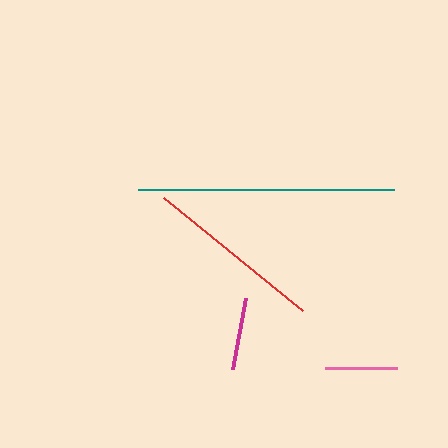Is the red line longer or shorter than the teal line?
The teal line is longer than the red line.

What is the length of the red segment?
The red segment is approximately 179 pixels long.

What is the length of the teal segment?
The teal segment is approximately 256 pixels long.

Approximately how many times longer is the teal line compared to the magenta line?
The teal line is approximately 3.5 times the length of the magenta line.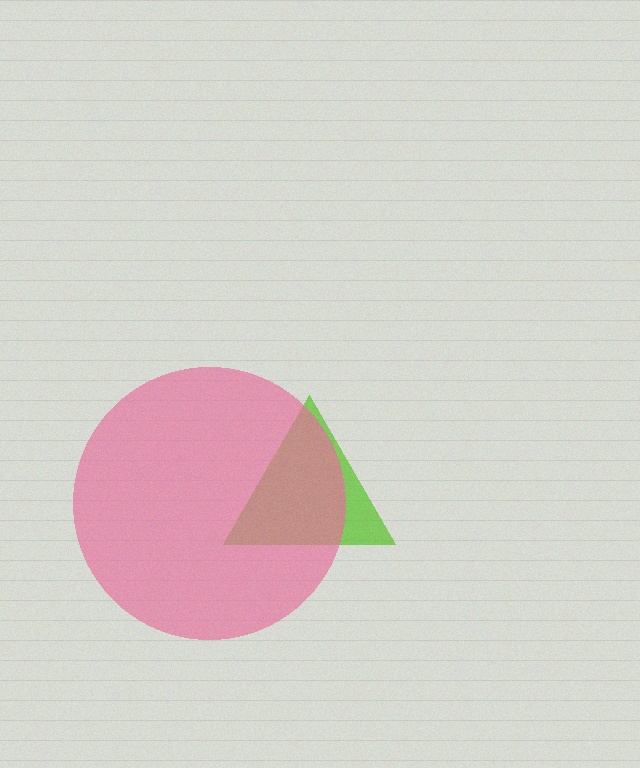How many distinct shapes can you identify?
There are 2 distinct shapes: a lime triangle, a pink circle.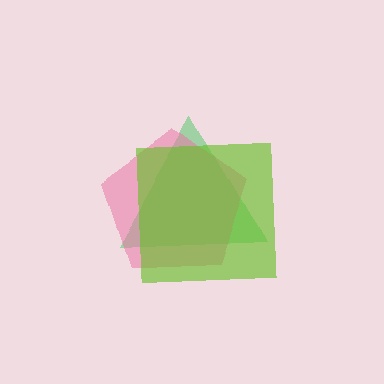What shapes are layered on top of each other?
The layered shapes are: a green triangle, a pink pentagon, a lime square.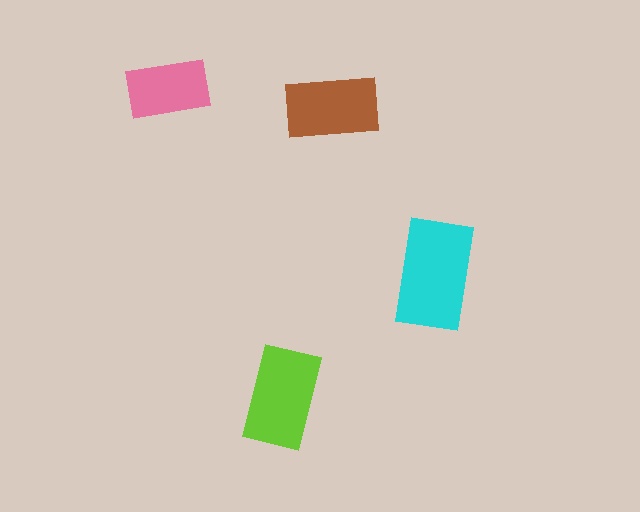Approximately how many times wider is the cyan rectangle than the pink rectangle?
About 1.5 times wider.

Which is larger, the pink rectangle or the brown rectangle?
The brown one.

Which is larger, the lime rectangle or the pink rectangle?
The lime one.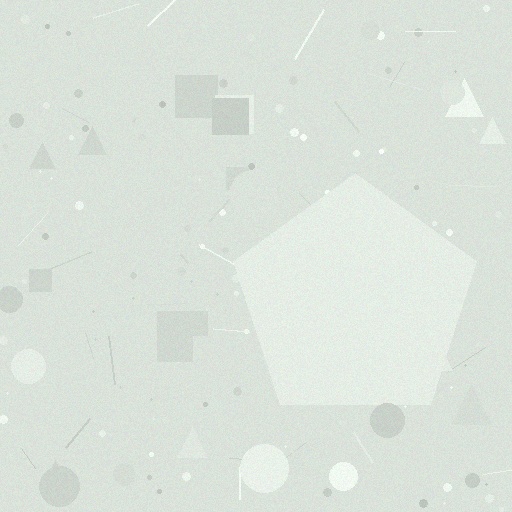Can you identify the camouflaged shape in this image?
The camouflaged shape is a pentagon.